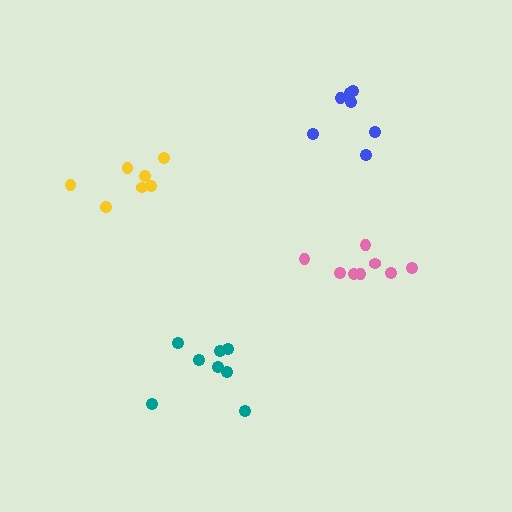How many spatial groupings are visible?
There are 4 spatial groupings.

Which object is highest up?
The blue cluster is topmost.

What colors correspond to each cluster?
The clusters are colored: yellow, teal, blue, pink.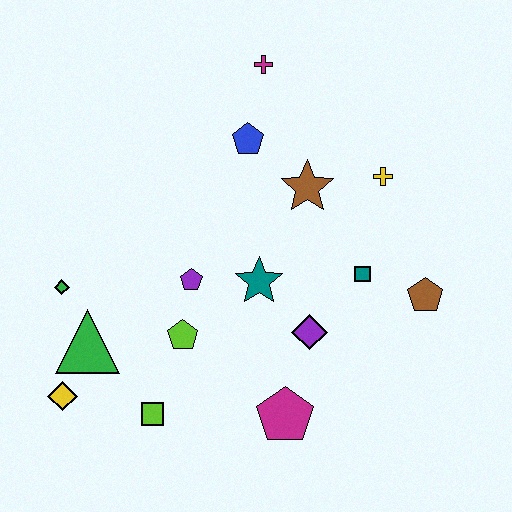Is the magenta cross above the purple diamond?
Yes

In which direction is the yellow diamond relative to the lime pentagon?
The yellow diamond is to the left of the lime pentagon.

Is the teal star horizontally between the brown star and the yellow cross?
No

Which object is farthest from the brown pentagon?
The yellow diamond is farthest from the brown pentagon.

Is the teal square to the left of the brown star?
No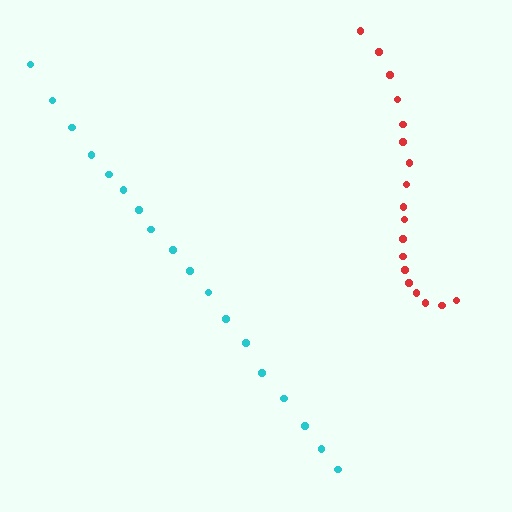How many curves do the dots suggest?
There are 2 distinct paths.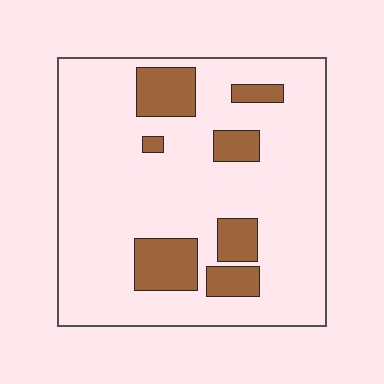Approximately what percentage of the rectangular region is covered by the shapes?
Approximately 15%.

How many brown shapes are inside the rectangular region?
7.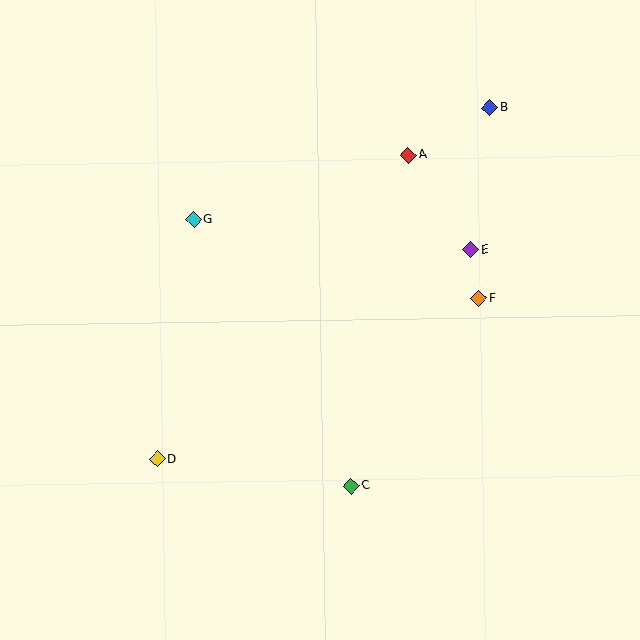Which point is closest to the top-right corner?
Point B is closest to the top-right corner.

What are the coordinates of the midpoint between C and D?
The midpoint between C and D is at (254, 473).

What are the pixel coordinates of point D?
Point D is at (157, 459).